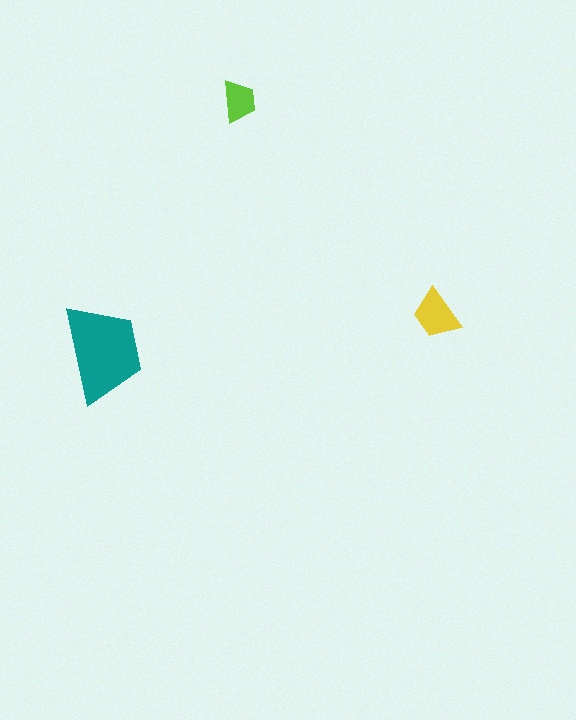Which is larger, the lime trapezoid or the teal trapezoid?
The teal one.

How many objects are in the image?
There are 3 objects in the image.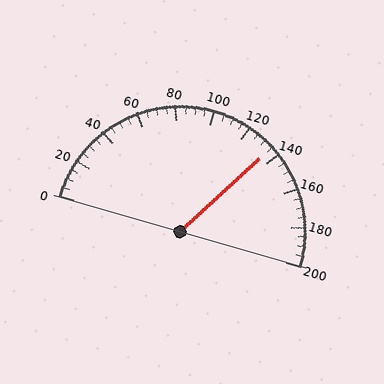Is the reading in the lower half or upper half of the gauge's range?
The reading is in the upper half of the range (0 to 200).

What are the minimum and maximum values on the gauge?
The gauge ranges from 0 to 200.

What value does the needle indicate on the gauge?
The needle indicates approximately 135.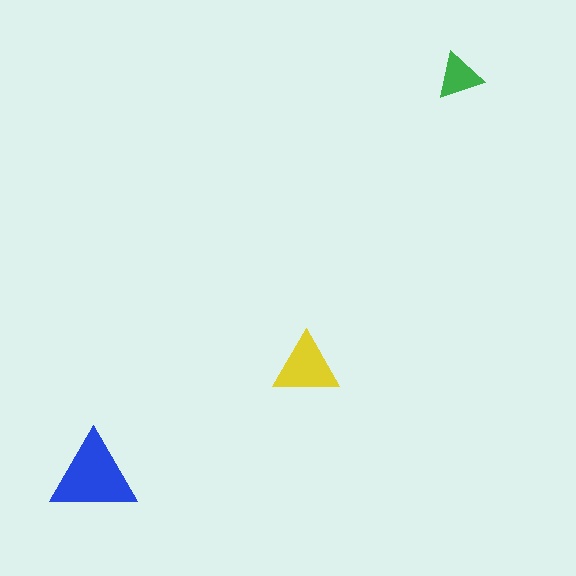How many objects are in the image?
There are 3 objects in the image.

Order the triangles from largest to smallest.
the blue one, the yellow one, the green one.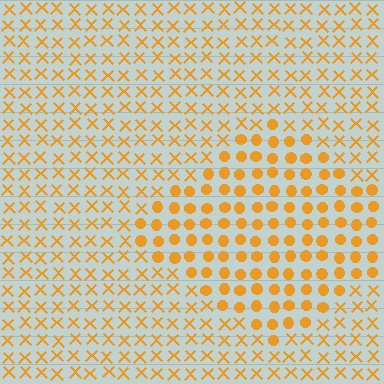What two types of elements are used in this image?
The image uses circles inside the diamond region and X marks outside it.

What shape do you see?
I see a diamond.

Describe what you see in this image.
The image is filled with small orange elements arranged in a uniform grid. A diamond-shaped region contains circles, while the surrounding area contains X marks. The boundary is defined purely by the change in element shape.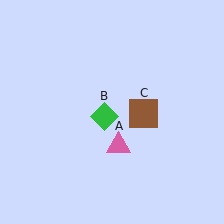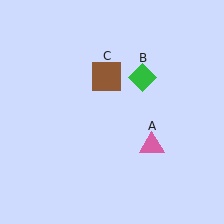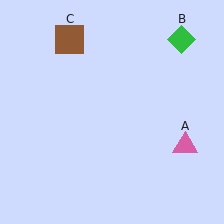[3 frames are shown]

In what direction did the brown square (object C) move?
The brown square (object C) moved up and to the left.